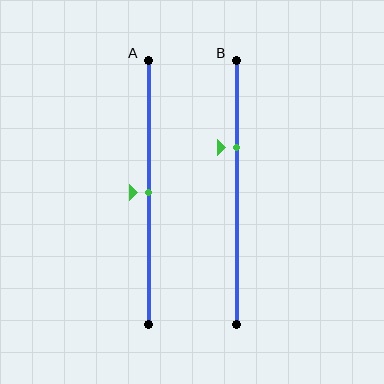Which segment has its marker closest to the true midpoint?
Segment A has its marker closest to the true midpoint.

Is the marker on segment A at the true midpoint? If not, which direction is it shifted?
Yes, the marker on segment A is at the true midpoint.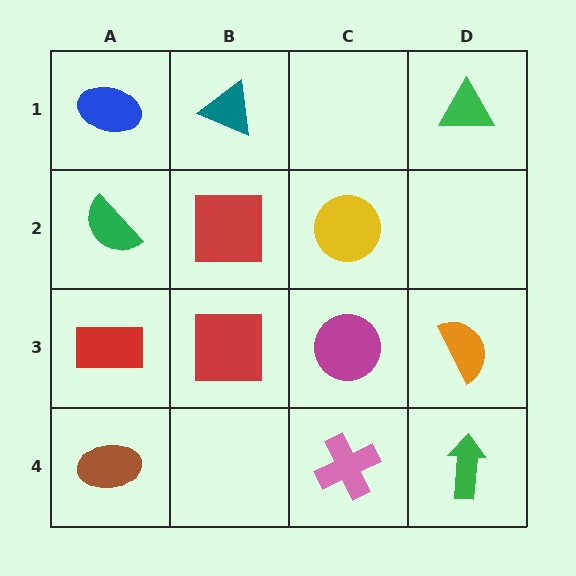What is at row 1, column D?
A green triangle.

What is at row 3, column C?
A magenta circle.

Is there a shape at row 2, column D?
No, that cell is empty.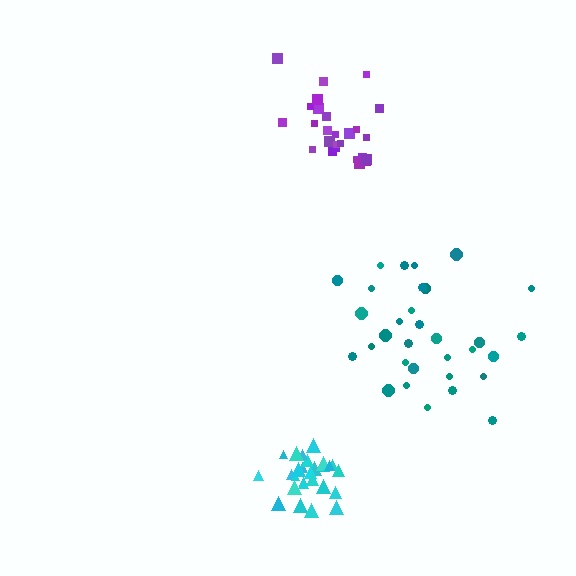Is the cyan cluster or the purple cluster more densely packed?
Cyan.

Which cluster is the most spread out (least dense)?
Teal.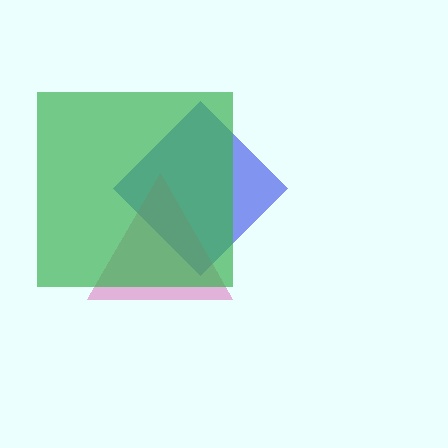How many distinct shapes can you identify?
There are 3 distinct shapes: a blue diamond, a magenta triangle, a green square.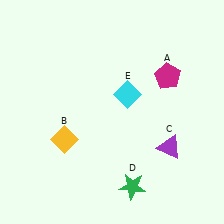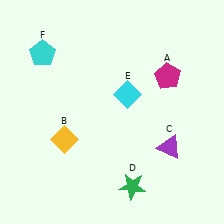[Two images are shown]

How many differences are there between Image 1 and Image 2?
There is 1 difference between the two images.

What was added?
A cyan pentagon (F) was added in Image 2.